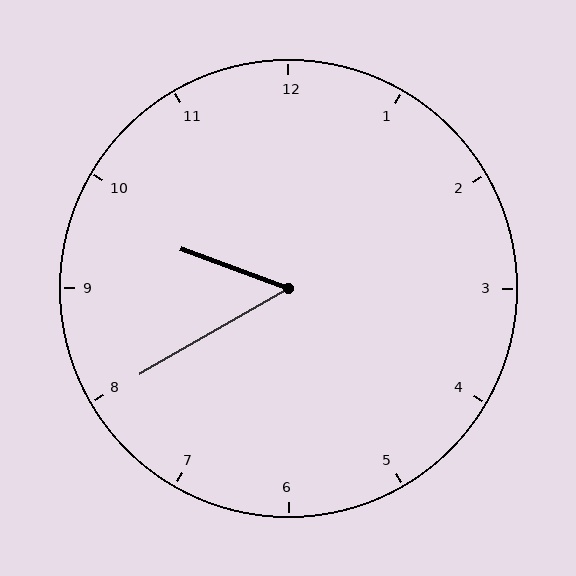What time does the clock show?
9:40.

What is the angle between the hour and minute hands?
Approximately 50 degrees.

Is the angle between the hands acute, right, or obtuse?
It is acute.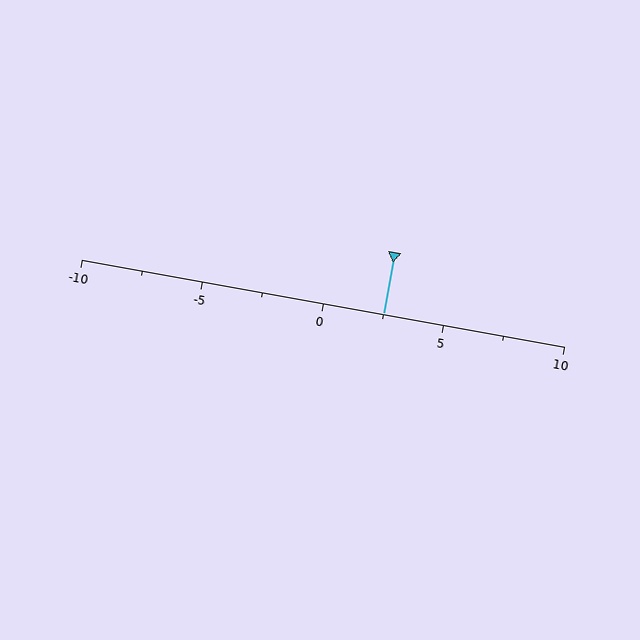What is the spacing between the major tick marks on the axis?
The major ticks are spaced 5 apart.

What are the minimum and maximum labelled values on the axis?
The axis runs from -10 to 10.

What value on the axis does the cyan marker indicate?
The marker indicates approximately 2.5.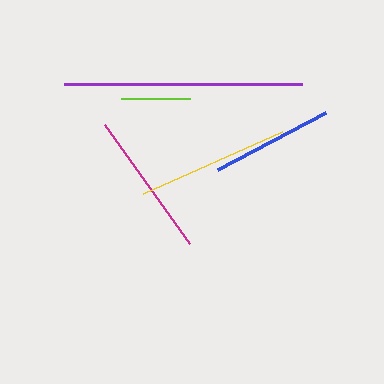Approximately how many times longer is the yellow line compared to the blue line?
The yellow line is approximately 1.3 times the length of the blue line.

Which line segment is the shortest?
The lime line is the shortest at approximately 69 pixels.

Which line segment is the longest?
The purple line is the longest at approximately 238 pixels.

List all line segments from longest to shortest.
From longest to shortest: purple, yellow, magenta, blue, lime.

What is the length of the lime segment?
The lime segment is approximately 69 pixels long.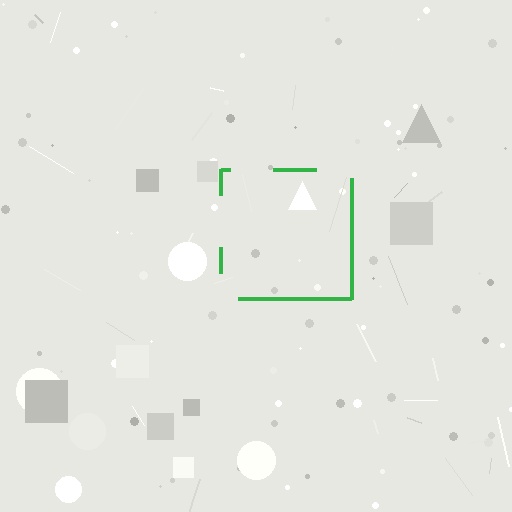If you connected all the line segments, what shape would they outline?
They would outline a square.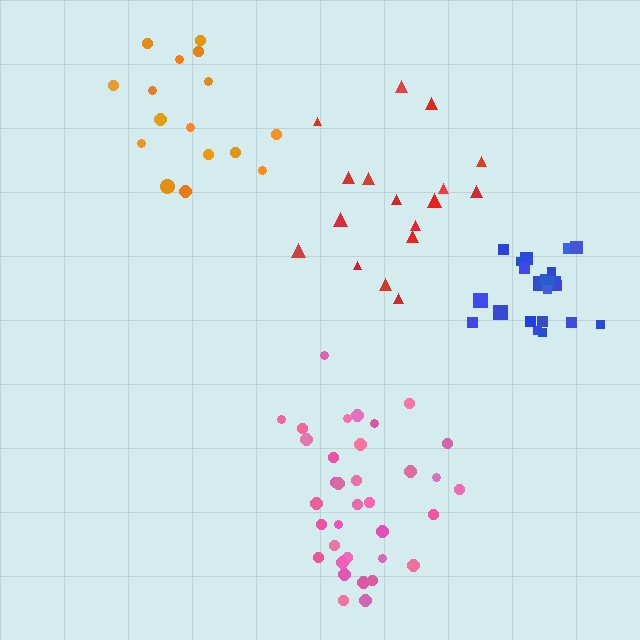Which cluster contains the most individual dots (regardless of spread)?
Pink (35).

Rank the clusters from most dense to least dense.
blue, pink, orange, red.